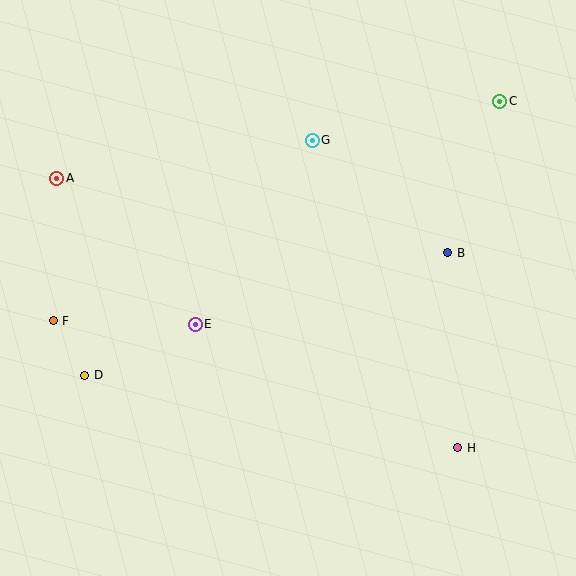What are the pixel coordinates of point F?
Point F is at (53, 321).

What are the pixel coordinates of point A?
Point A is at (57, 178).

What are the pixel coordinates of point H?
Point H is at (458, 448).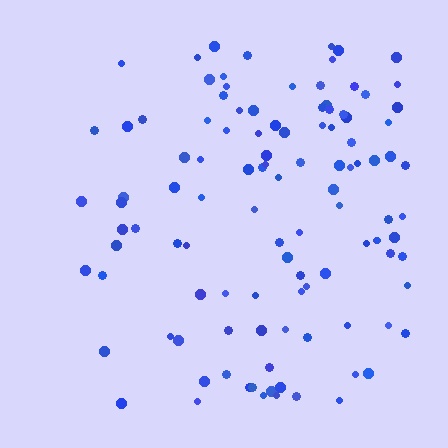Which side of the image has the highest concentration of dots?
The right.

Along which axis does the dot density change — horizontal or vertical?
Horizontal.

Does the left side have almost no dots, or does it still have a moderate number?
Still a moderate number, just noticeably fewer than the right.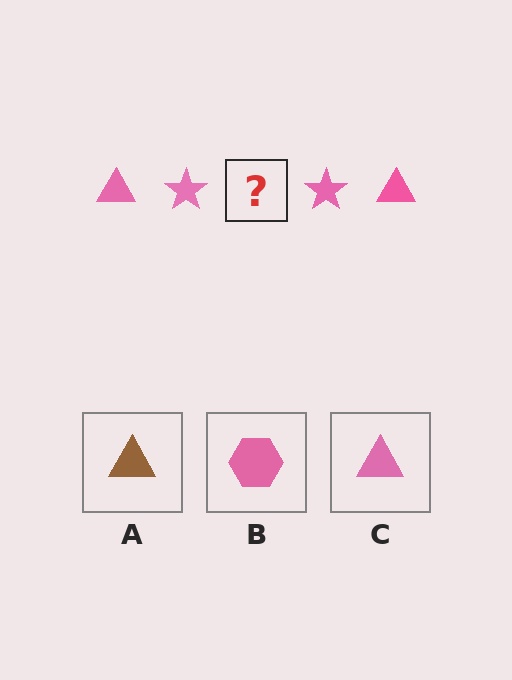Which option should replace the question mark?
Option C.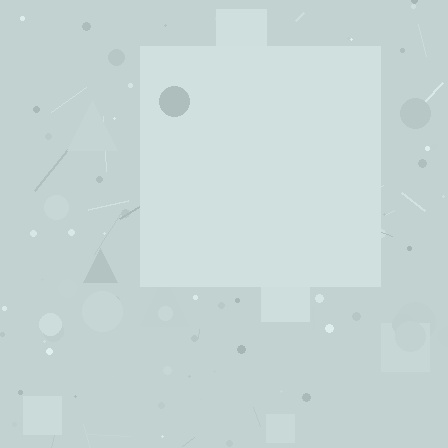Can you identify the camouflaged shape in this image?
The camouflaged shape is a square.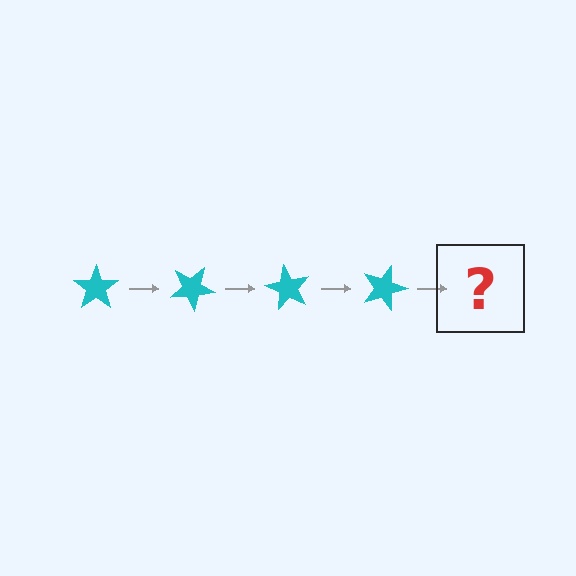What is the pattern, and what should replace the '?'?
The pattern is that the star rotates 30 degrees each step. The '?' should be a cyan star rotated 120 degrees.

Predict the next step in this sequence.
The next step is a cyan star rotated 120 degrees.